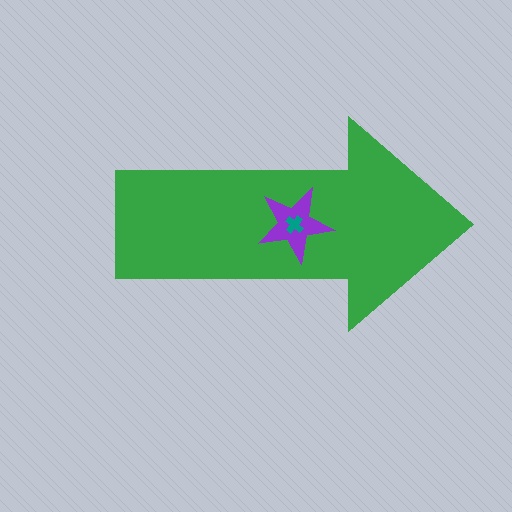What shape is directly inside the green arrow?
The purple star.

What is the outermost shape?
The green arrow.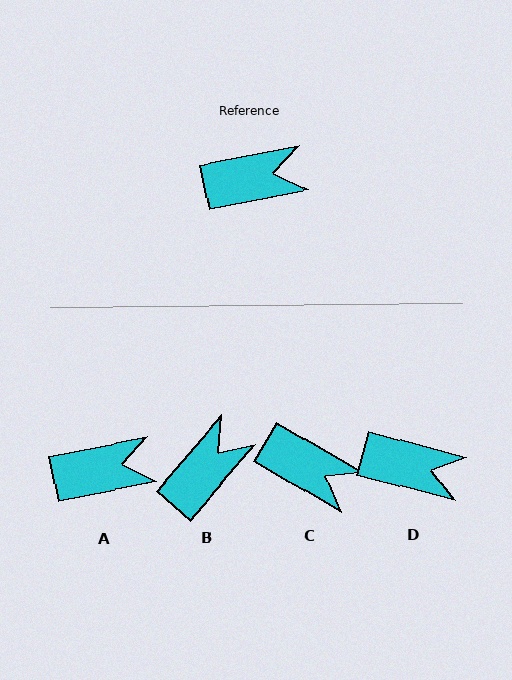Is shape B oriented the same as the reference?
No, it is off by about 38 degrees.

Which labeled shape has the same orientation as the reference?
A.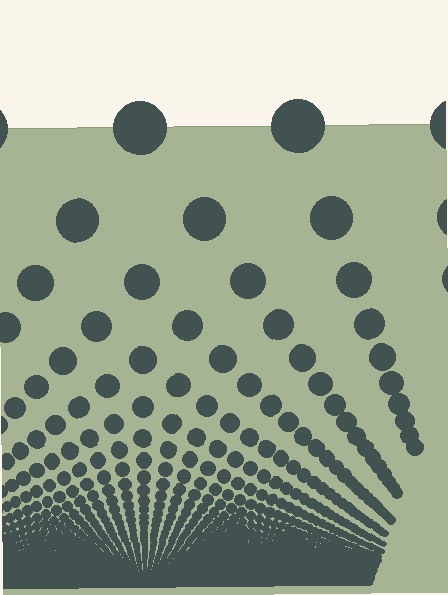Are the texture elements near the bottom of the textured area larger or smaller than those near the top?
Smaller. The gradient is inverted — elements near the bottom are smaller and denser.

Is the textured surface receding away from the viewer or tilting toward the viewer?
The surface appears to tilt toward the viewer. Texture elements get larger and sparser toward the top.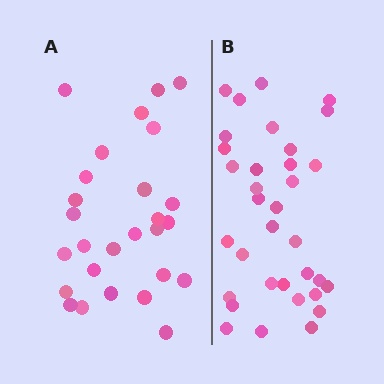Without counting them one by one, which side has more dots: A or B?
Region B (the right region) has more dots.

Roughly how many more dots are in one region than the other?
Region B has roughly 8 or so more dots than region A.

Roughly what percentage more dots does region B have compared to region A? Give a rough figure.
About 25% more.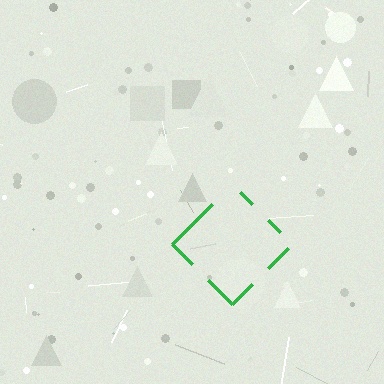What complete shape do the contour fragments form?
The contour fragments form a diamond.